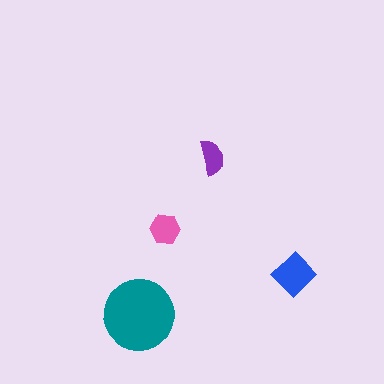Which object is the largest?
The teal circle.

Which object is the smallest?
The purple semicircle.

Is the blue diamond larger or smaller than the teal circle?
Smaller.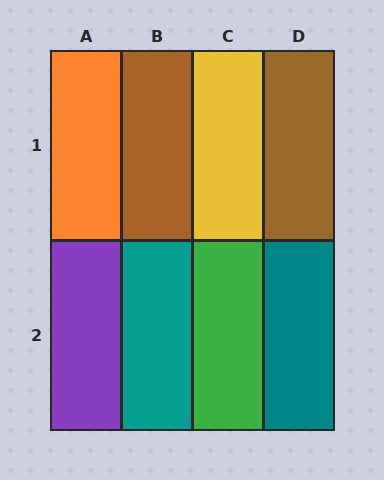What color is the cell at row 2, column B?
Teal.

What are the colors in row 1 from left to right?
Orange, brown, yellow, brown.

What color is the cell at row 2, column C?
Green.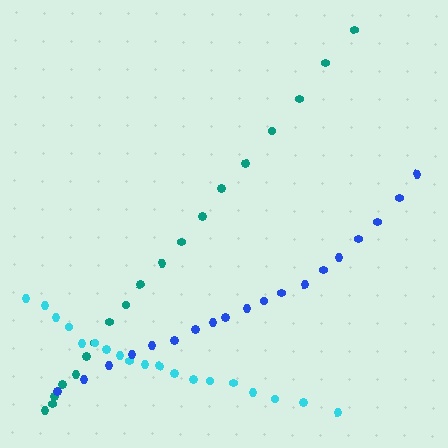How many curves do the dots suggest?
There are 3 distinct paths.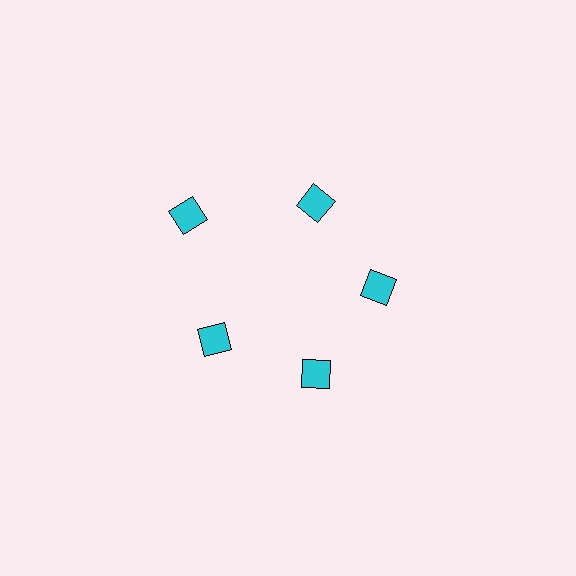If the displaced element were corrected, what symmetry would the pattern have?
It would have 5-fold rotational symmetry — the pattern would map onto itself every 72 degrees.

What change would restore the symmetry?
The symmetry would be restored by moving it inward, back onto the ring so that all 5 diamonds sit at equal angles and equal distance from the center.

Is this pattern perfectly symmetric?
No. The 5 cyan diamonds are arranged in a ring, but one element near the 10 o'clock position is pushed outward from the center, breaking the 5-fold rotational symmetry.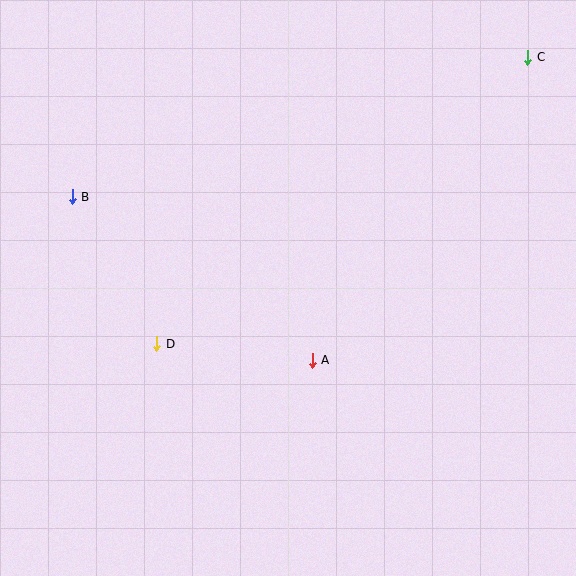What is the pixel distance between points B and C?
The distance between B and C is 476 pixels.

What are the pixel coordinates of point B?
Point B is at (72, 197).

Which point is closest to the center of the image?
Point A at (312, 360) is closest to the center.